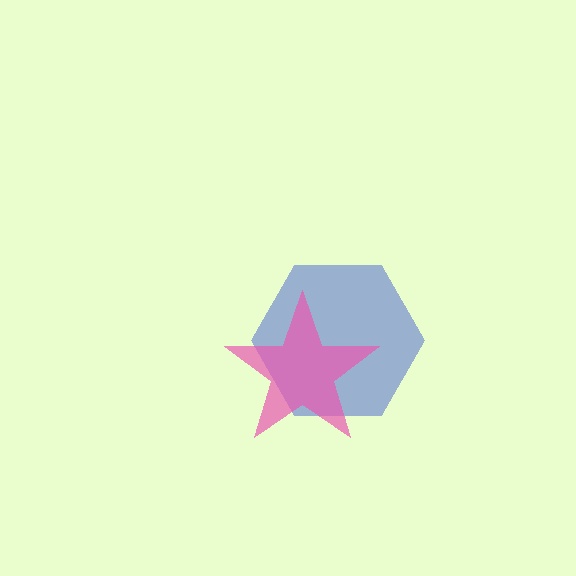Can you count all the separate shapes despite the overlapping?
Yes, there are 2 separate shapes.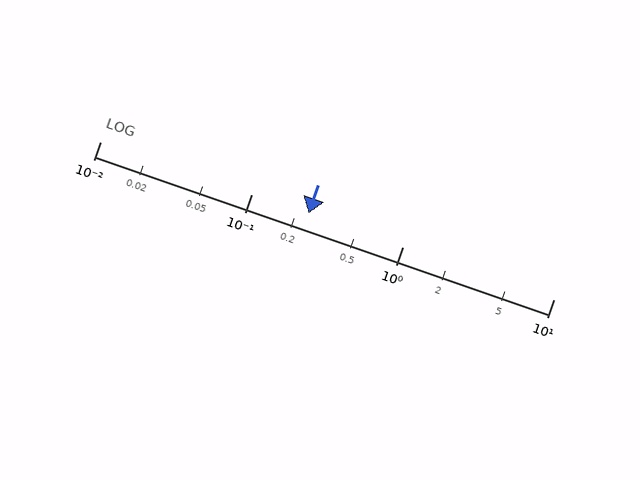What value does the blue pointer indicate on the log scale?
The pointer indicates approximately 0.24.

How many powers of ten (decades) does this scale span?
The scale spans 3 decades, from 0.01 to 10.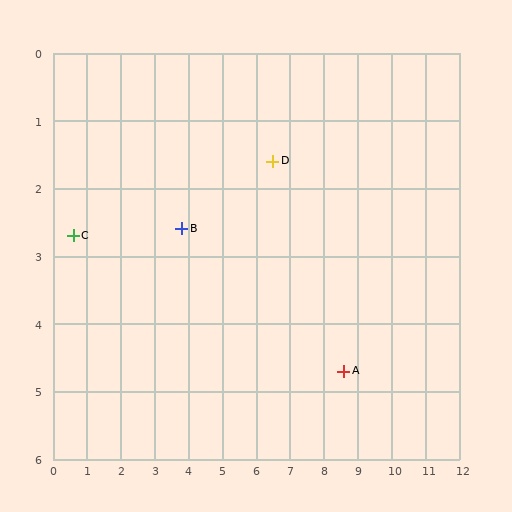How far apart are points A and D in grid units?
Points A and D are about 3.7 grid units apart.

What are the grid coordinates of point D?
Point D is at approximately (6.5, 1.6).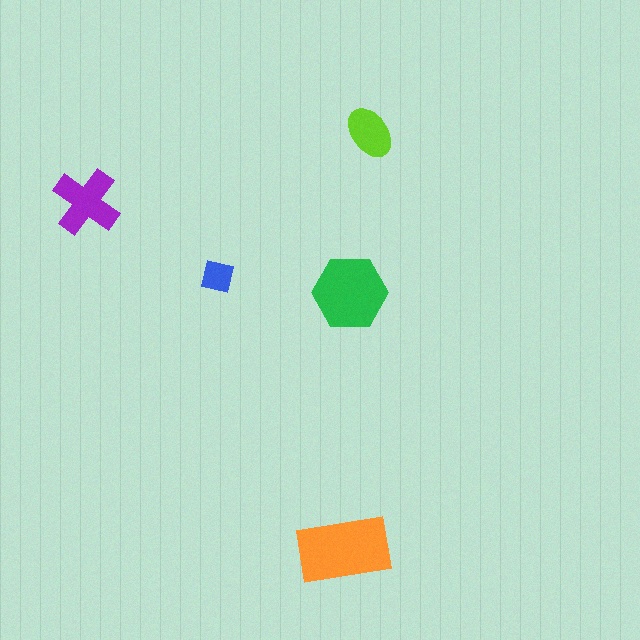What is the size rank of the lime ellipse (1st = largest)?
4th.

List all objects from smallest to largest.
The blue square, the lime ellipse, the purple cross, the green hexagon, the orange rectangle.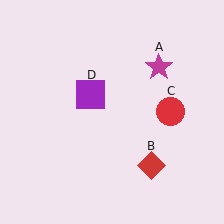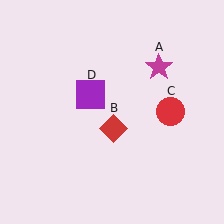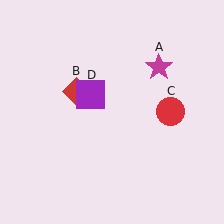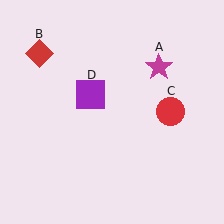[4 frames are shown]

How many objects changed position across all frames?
1 object changed position: red diamond (object B).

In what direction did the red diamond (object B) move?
The red diamond (object B) moved up and to the left.